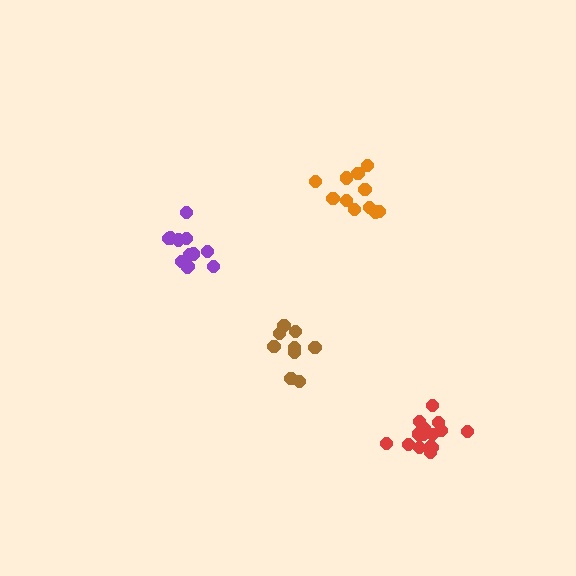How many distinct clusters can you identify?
There are 4 distinct clusters.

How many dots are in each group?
Group 1: 10 dots, Group 2: 15 dots, Group 3: 11 dots, Group 4: 12 dots (48 total).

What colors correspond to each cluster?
The clusters are colored: brown, red, orange, purple.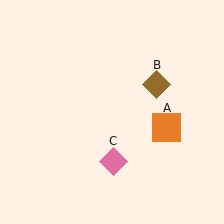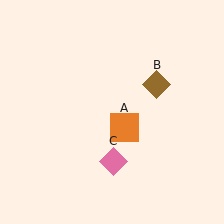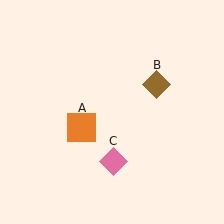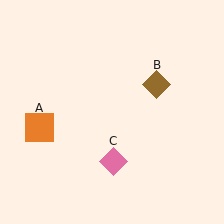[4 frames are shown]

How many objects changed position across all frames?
1 object changed position: orange square (object A).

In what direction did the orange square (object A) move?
The orange square (object A) moved left.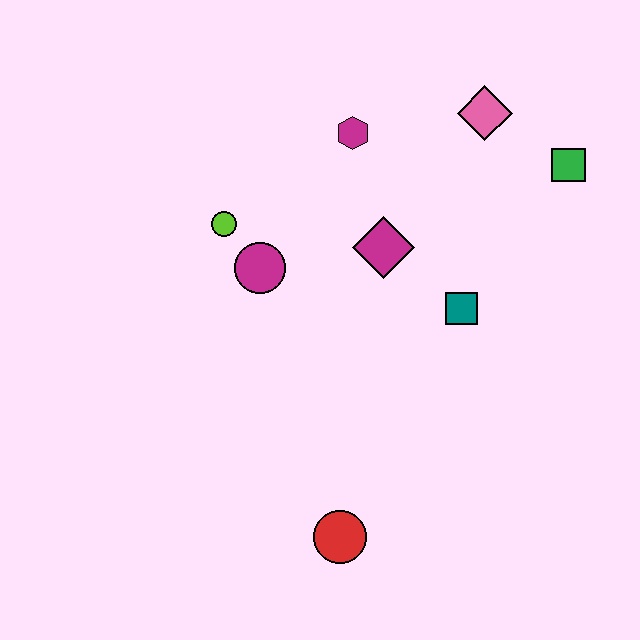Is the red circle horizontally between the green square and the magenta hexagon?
No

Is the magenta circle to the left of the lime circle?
No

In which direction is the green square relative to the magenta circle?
The green square is to the right of the magenta circle.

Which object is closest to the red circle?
The teal square is closest to the red circle.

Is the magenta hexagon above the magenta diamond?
Yes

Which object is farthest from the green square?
The red circle is farthest from the green square.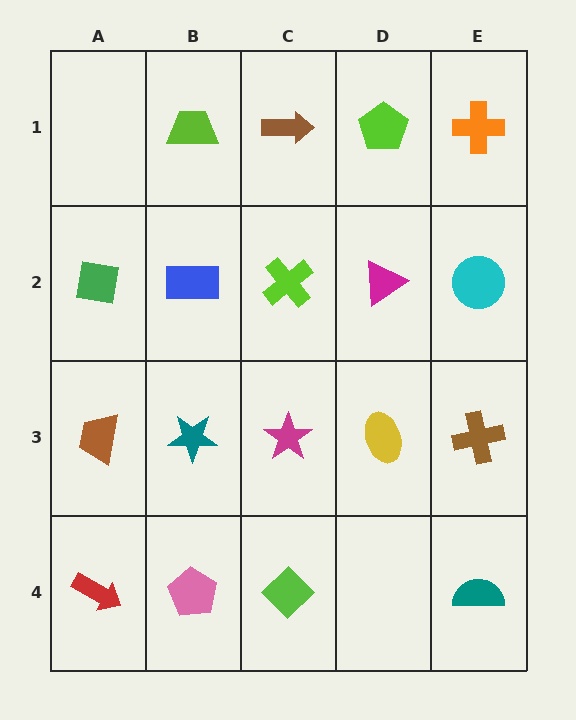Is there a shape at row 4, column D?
No, that cell is empty.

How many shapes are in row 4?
4 shapes.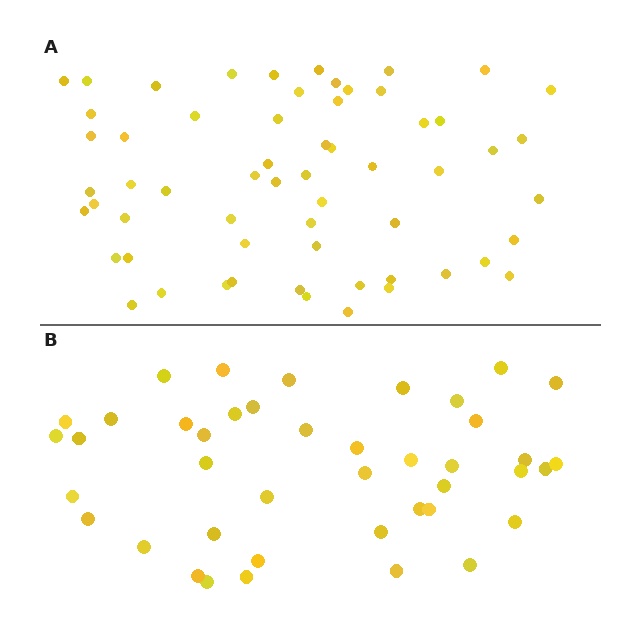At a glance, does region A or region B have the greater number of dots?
Region A (the top region) has more dots.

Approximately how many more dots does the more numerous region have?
Region A has approximately 20 more dots than region B.